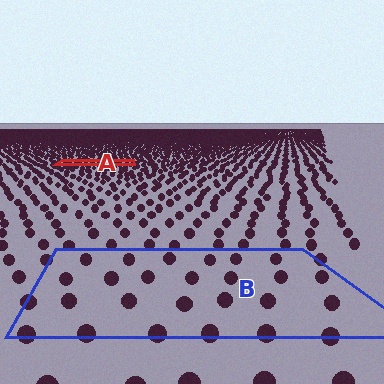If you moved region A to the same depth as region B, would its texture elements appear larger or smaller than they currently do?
They would appear larger. At a closer depth, the same texture elements are projected at a bigger on-screen size.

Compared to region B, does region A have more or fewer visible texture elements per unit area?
Region A has more texture elements per unit area — they are packed more densely because it is farther away.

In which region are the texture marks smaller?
The texture marks are smaller in region A, because it is farther away.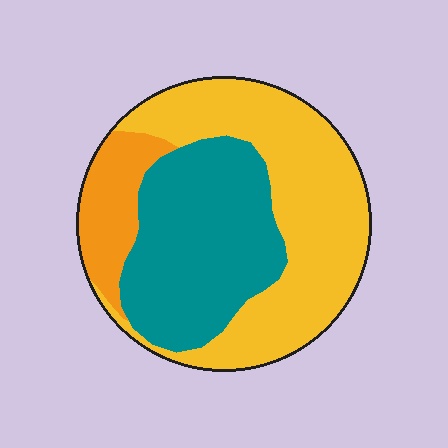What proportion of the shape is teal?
Teal takes up about three eighths (3/8) of the shape.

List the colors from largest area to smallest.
From largest to smallest: yellow, teal, orange.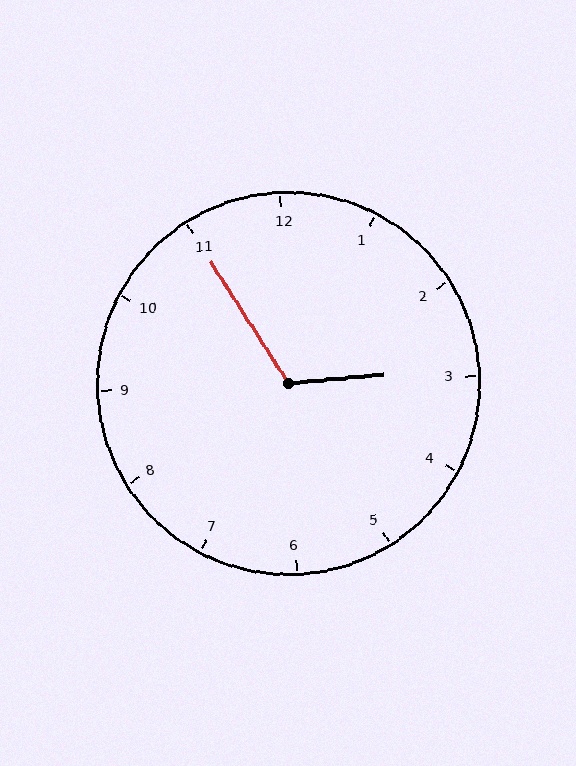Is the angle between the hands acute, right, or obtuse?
It is obtuse.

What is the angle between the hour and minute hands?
Approximately 118 degrees.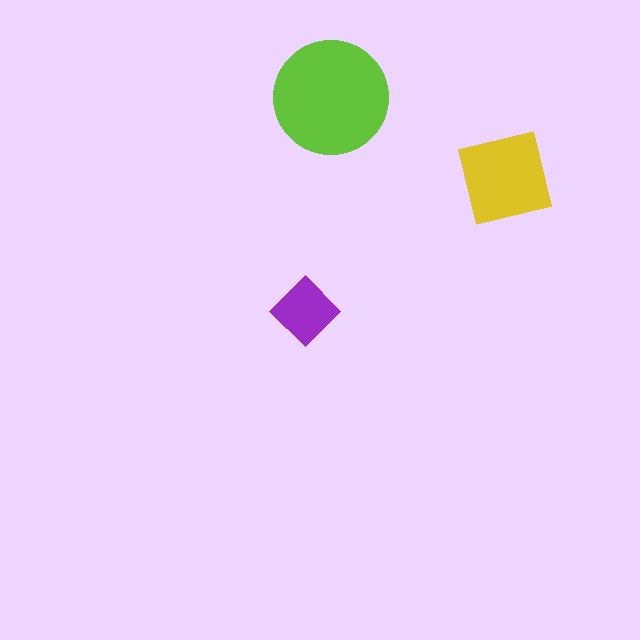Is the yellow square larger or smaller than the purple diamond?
Larger.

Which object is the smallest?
The purple diamond.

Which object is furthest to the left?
The purple diamond is leftmost.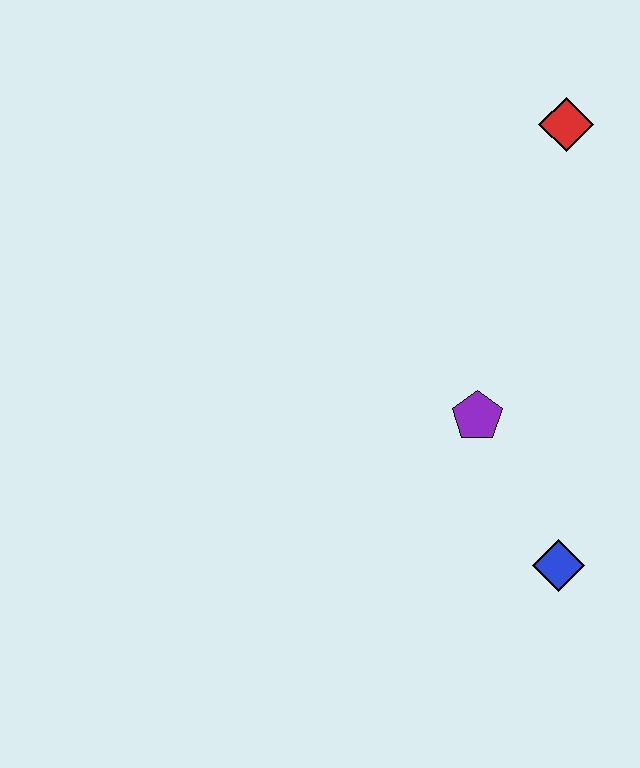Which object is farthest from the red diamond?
The blue diamond is farthest from the red diamond.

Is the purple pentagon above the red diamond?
No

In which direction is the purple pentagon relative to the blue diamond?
The purple pentagon is above the blue diamond.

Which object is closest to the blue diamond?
The purple pentagon is closest to the blue diamond.